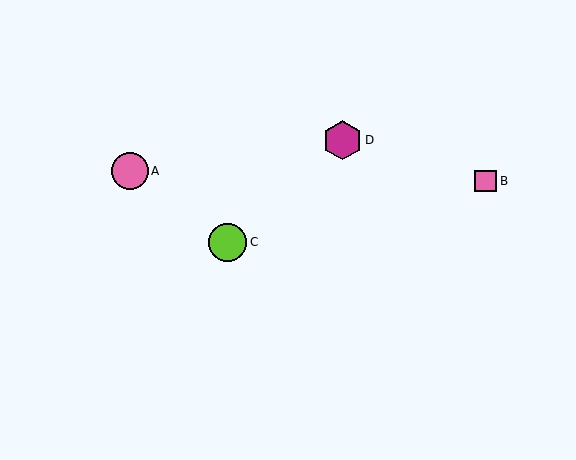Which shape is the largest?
The magenta hexagon (labeled D) is the largest.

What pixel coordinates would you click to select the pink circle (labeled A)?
Click at (130, 171) to select the pink circle A.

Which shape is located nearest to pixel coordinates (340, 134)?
The magenta hexagon (labeled D) at (342, 140) is nearest to that location.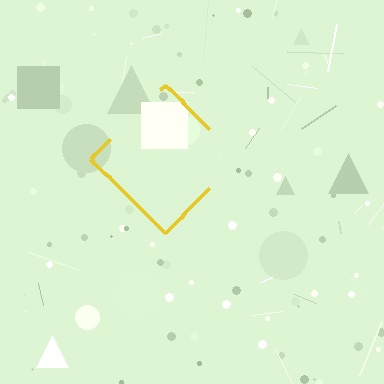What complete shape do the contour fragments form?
The contour fragments form a diamond.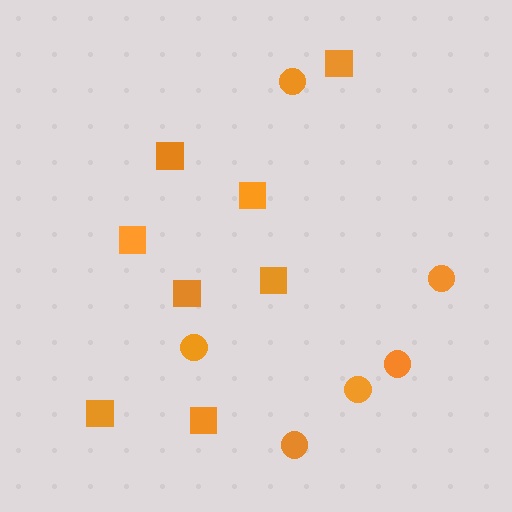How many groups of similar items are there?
There are 2 groups: one group of circles (6) and one group of squares (8).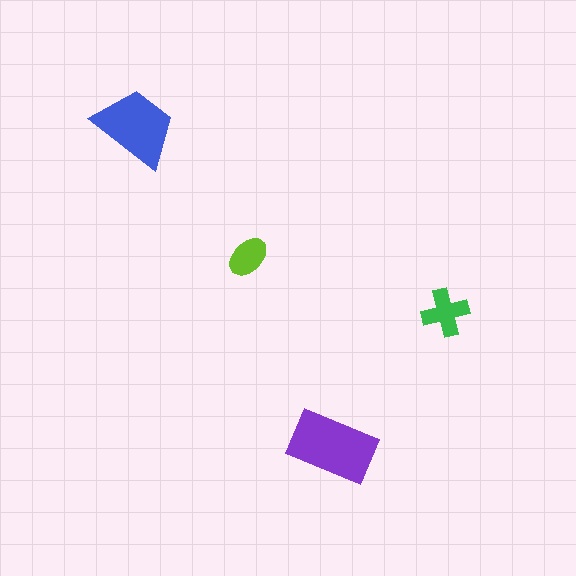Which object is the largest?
The purple rectangle.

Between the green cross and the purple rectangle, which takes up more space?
The purple rectangle.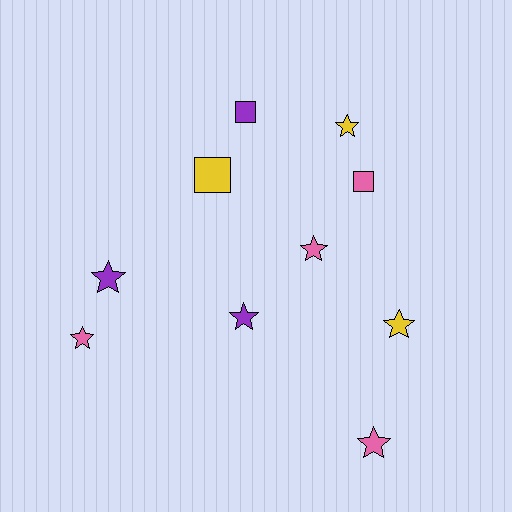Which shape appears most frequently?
Star, with 7 objects.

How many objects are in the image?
There are 10 objects.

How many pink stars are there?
There are 3 pink stars.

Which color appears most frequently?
Pink, with 4 objects.